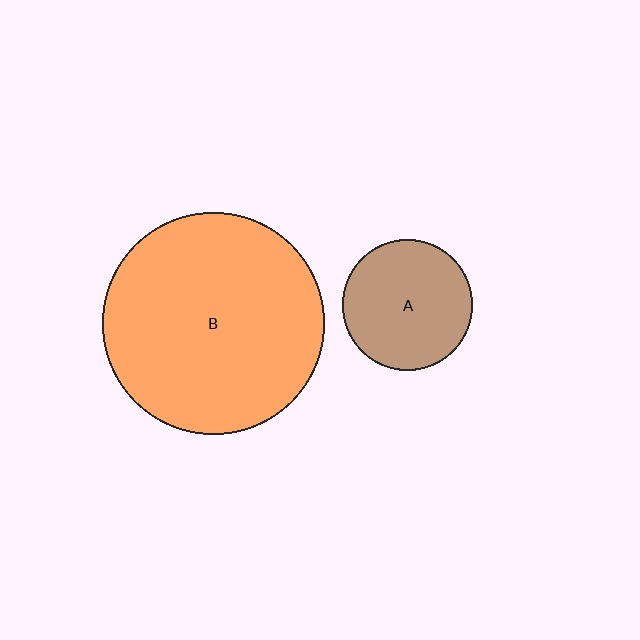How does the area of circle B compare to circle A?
Approximately 2.9 times.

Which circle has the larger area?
Circle B (orange).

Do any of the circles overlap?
No, none of the circles overlap.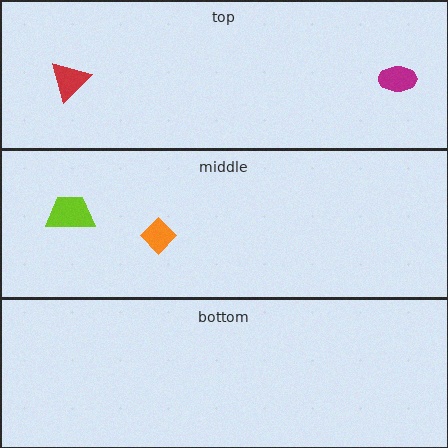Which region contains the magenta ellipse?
The top region.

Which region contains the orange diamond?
The middle region.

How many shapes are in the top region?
2.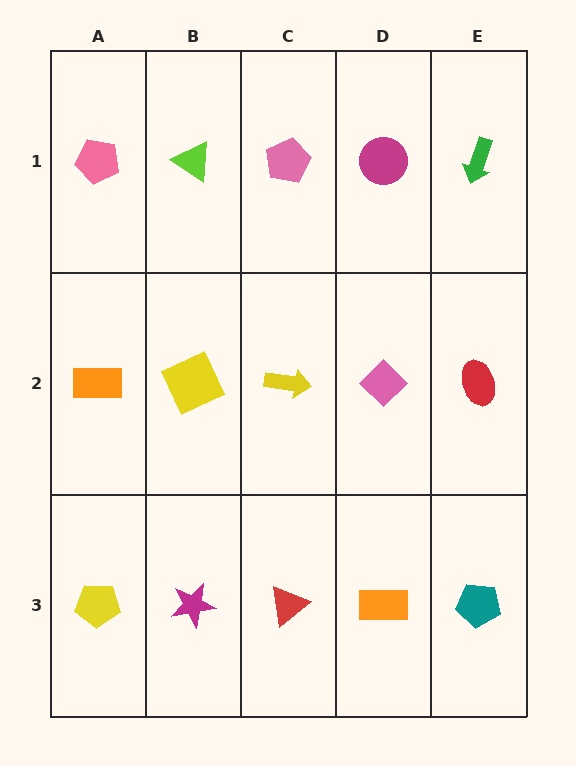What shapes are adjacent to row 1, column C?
A yellow arrow (row 2, column C), a lime triangle (row 1, column B), a magenta circle (row 1, column D).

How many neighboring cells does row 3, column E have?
2.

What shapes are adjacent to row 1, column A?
An orange rectangle (row 2, column A), a lime triangle (row 1, column B).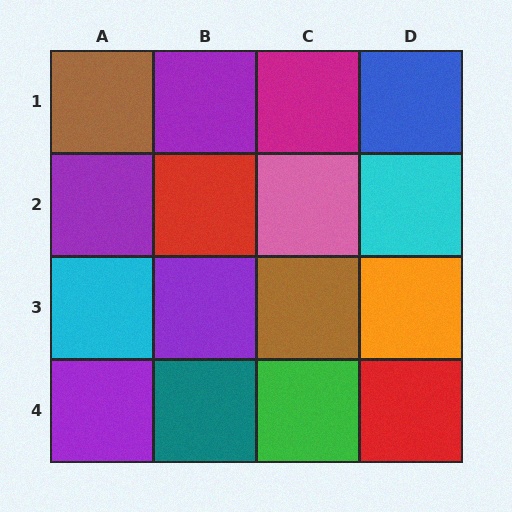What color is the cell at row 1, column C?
Magenta.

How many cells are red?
2 cells are red.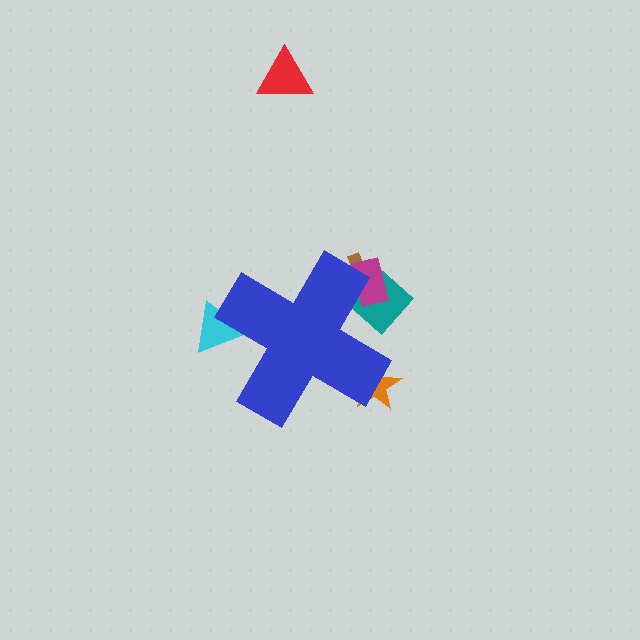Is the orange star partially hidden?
Yes, the orange star is partially hidden behind the blue cross.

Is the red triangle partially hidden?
No, the red triangle is fully visible.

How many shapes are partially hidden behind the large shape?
5 shapes are partially hidden.